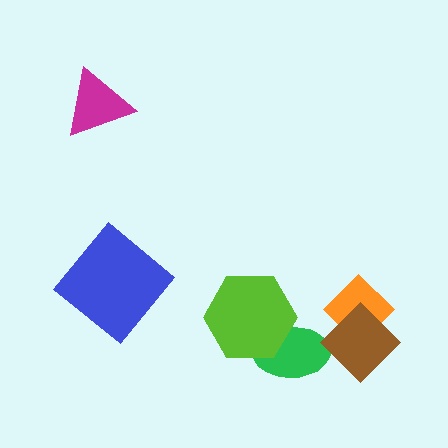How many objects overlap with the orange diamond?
1 object overlaps with the orange diamond.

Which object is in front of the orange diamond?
The brown diamond is in front of the orange diamond.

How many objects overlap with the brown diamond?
2 objects overlap with the brown diamond.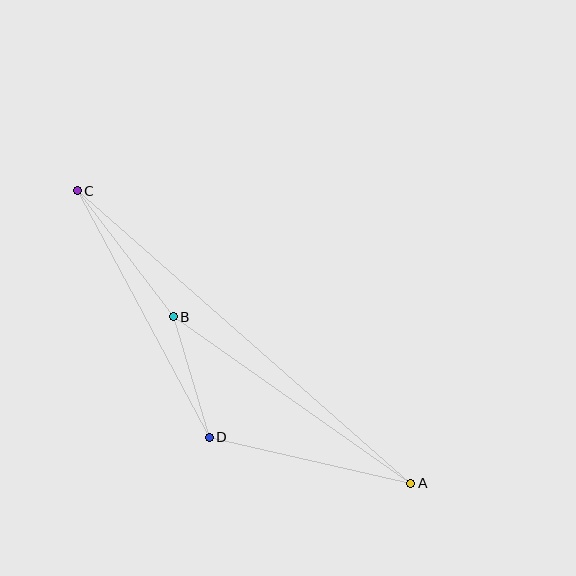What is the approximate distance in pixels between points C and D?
The distance between C and D is approximately 279 pixels.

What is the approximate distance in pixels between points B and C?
The distance between B and C is approximately 159 pixels.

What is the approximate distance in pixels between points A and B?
The distance between A and B is approximately 290 pixels.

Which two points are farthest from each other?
Points A and C are farthest from each other.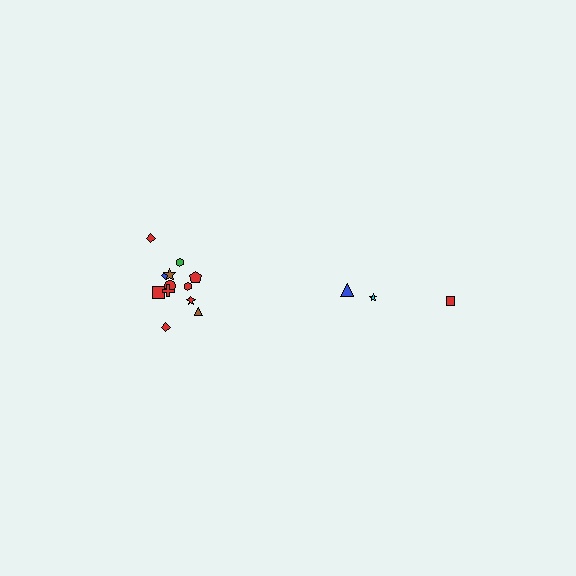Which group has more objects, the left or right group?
The left group.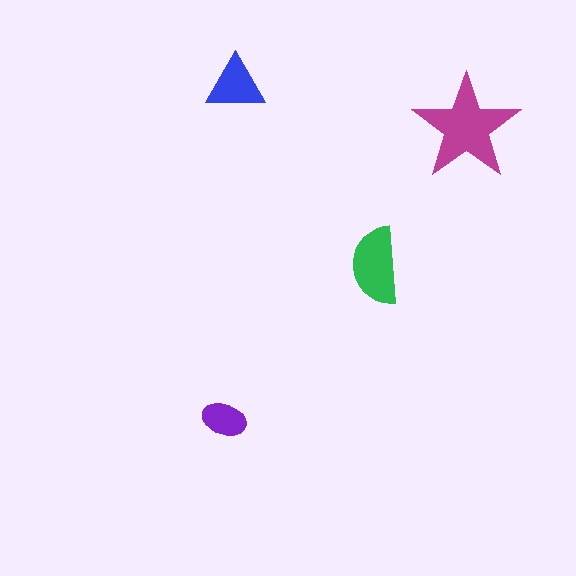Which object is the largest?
The magenta star.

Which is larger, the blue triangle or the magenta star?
The magenta star.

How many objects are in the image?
There are 4 objects in the image.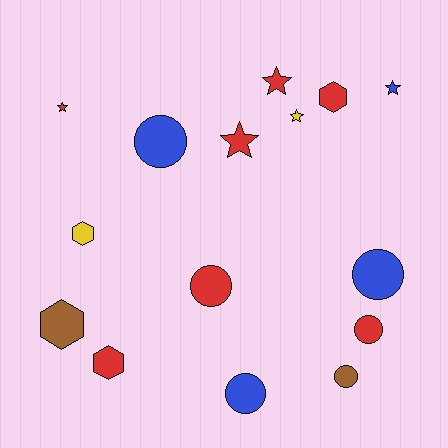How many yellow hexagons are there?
There is 1 yellow hexagon.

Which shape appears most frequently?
Circle, with 6 objects.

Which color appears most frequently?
Red, with 7 objects.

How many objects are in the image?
There are 15 objects.